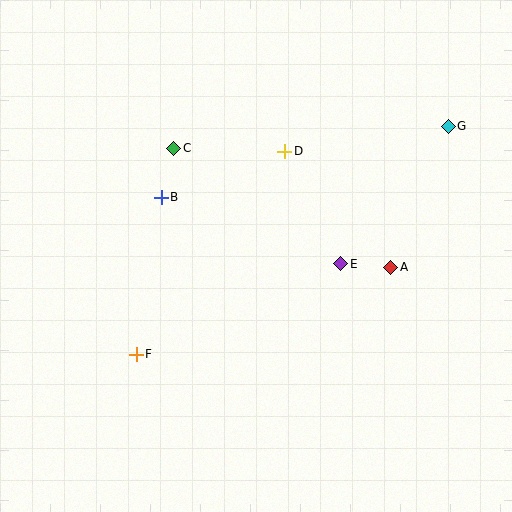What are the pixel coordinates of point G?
Point G is at (448, 126).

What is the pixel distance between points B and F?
The distance between B and F is 159 pixels.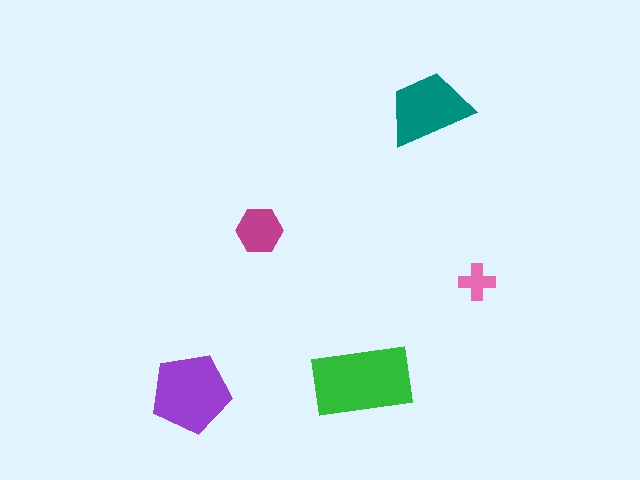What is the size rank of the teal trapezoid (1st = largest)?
3rd.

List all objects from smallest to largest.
The pink cross, the magenta hexagon, the teal trapezoid, the purple pentagon, the green rectangle.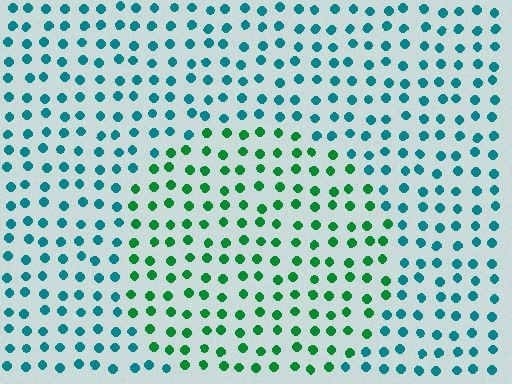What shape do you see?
I see a circle.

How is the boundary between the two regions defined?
The boundary is defined purely by a slight shift in hue (about 43 degrees). Spacing, size, and orientation are identical on both sides.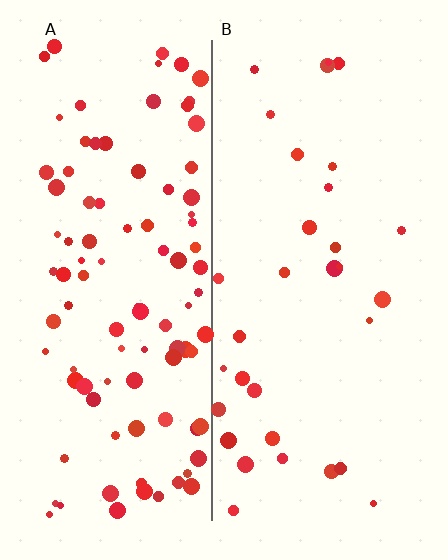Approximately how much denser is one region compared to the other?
Approximately 3.0× — region A over region B.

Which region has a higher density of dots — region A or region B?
A (the left).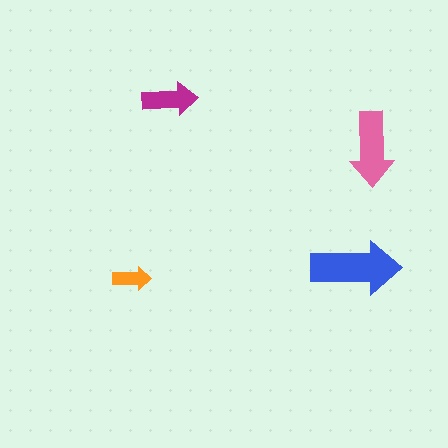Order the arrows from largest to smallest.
the blue one, the pink one, the magenta one, the orange one.